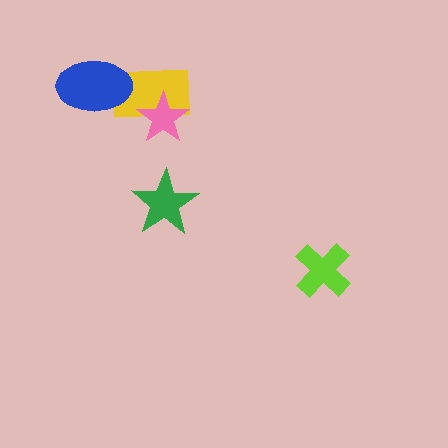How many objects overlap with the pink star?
1 object overlaps with the pink star.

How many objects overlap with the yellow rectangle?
2 objects overlap with the yellow rectangle.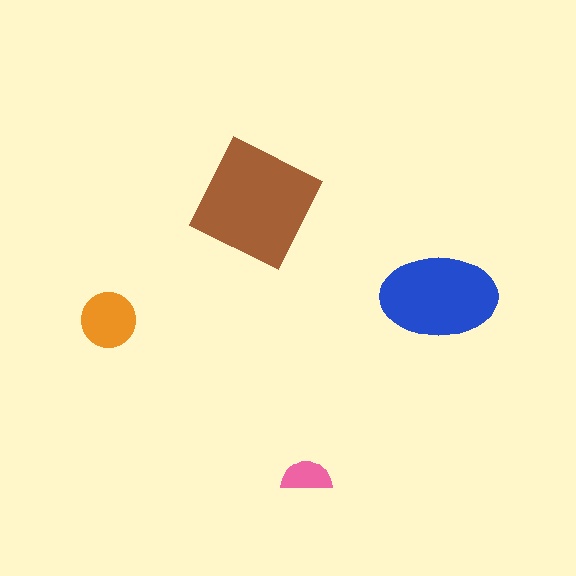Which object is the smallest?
The pink semicircle.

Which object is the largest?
The brown square.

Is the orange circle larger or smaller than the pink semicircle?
Larger.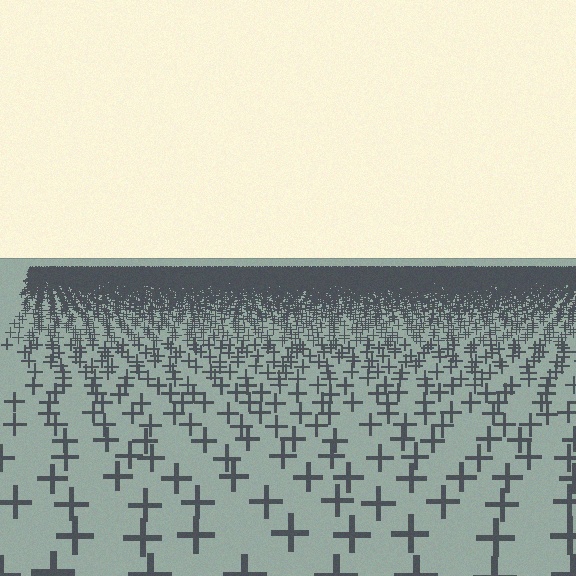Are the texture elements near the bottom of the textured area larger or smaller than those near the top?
Larger. Near the bottom, elements are closer to the viewer and appear at a bigger on-screen size.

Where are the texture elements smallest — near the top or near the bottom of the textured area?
Near the top.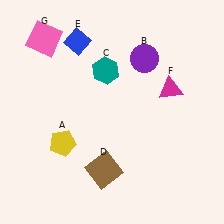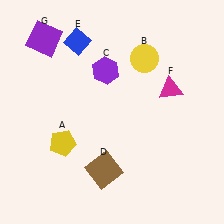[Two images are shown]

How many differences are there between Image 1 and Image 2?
There are 3 differences between the two images.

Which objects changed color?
B changed from purple to yellow. C changed from teal to purple. G changed from pink to purple.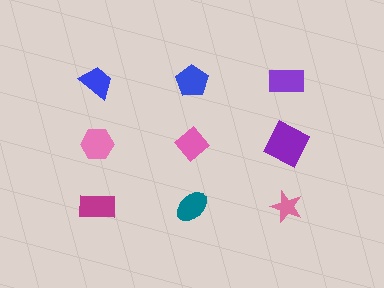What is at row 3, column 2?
A teal ellipse.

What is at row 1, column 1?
A blue trapezoid.